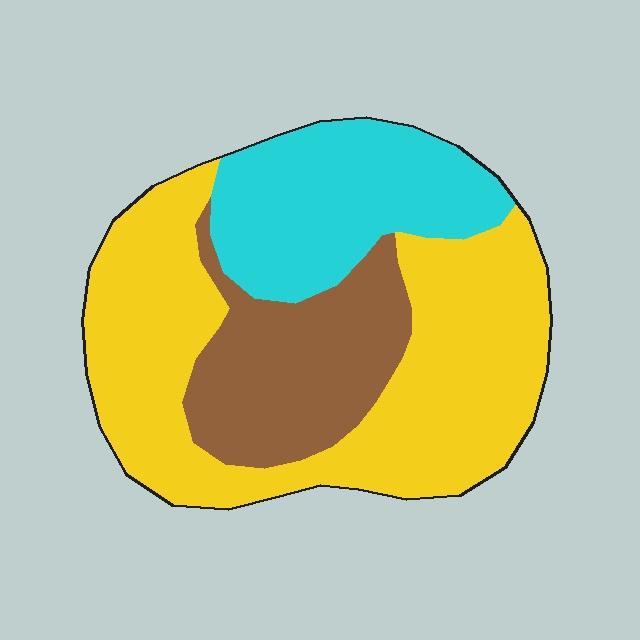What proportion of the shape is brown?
Brown covers around 25% of the shape.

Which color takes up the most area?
Yellow, at roughly 50%.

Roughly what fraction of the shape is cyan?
Cyan covers roughly 25% of the shape.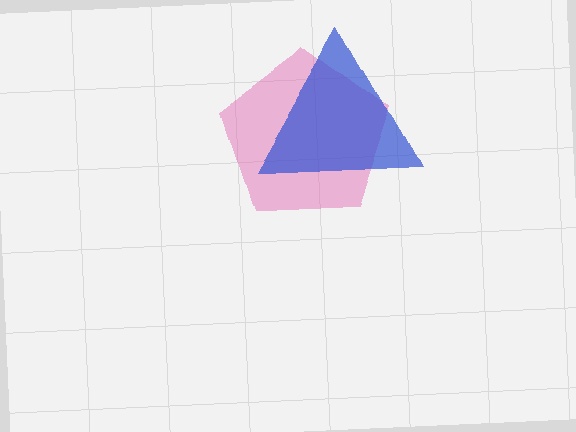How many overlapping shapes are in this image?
There are 2 overlapping shapes in the image.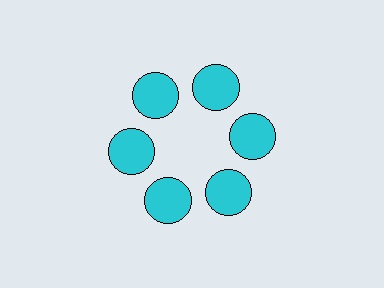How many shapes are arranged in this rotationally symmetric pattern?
There are 6 shapes, arranged in 6 groups of 1.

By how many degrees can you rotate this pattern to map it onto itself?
The pattern maps onto itself every 60 degrees of rotation.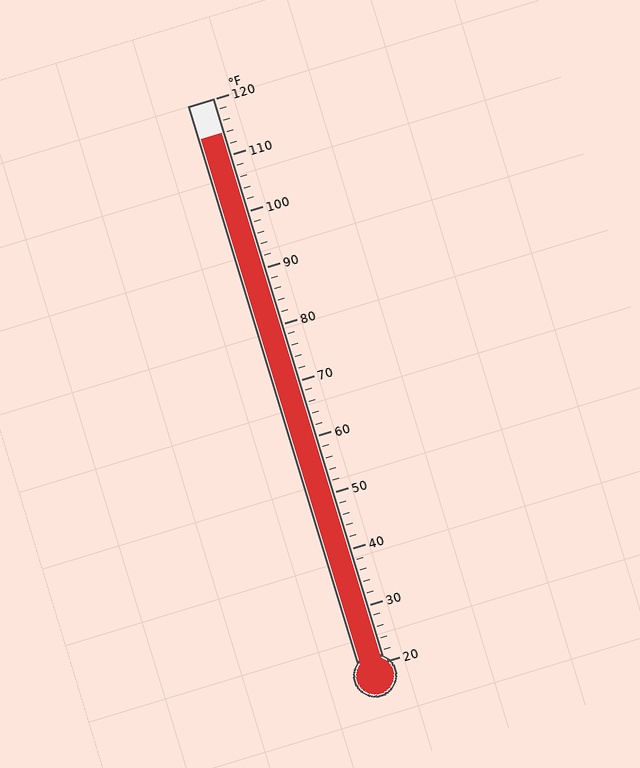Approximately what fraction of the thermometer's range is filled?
The thermometer is filled to approximately 95% of its range.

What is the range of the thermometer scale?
The thermometer scale ranges from 20°F to 120°F.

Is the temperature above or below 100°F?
The temperature is above 100°F.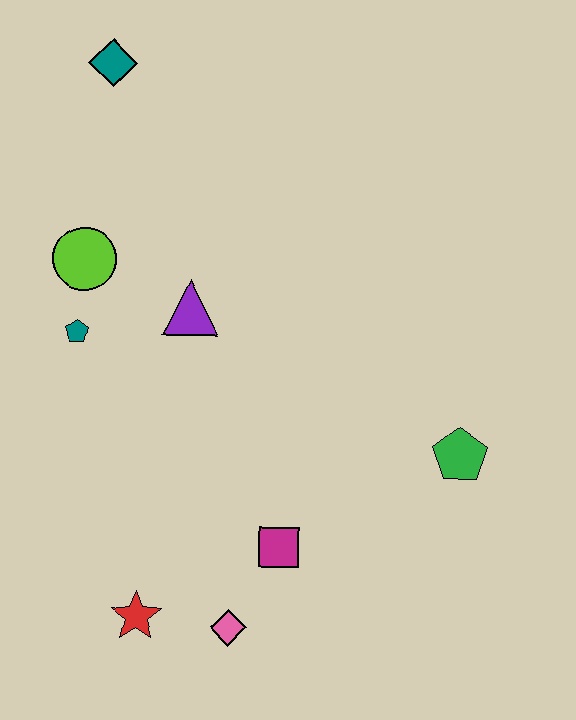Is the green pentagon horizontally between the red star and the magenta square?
No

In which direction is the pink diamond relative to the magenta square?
The pink diamond is below the magenta square.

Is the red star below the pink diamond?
No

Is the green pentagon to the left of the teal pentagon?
No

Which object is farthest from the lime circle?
The green pentagon is farthest from the lime circle.